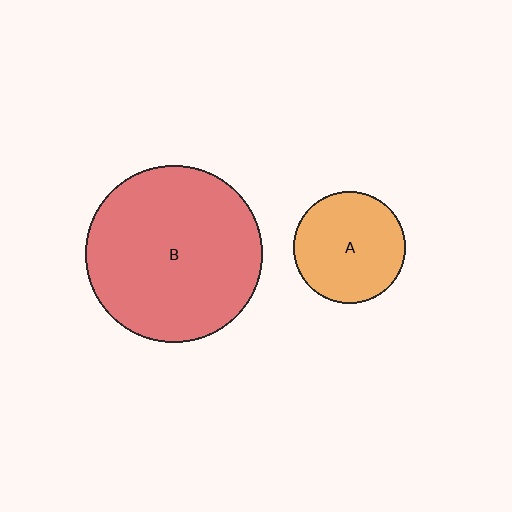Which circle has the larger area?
Circle B (red).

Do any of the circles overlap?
No, none of the circles overlap.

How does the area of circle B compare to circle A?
Approximately 2.5 times.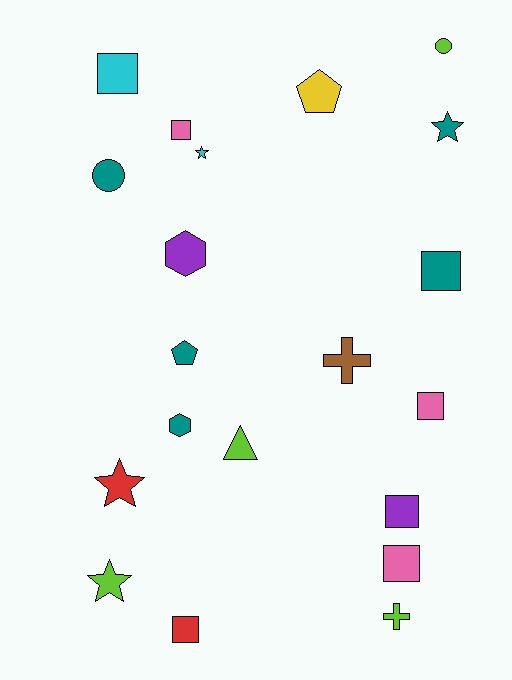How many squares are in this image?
There are 7 squares.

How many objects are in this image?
There are 20 objects.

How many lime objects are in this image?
There are 4 lime objects.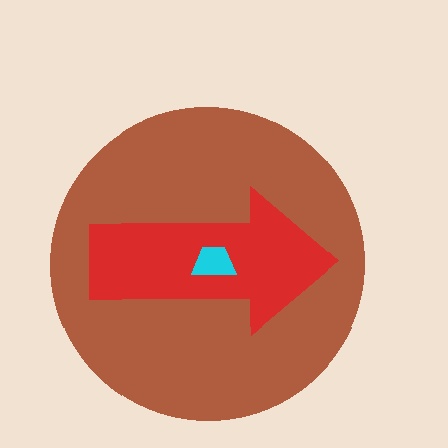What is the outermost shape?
The brown circle.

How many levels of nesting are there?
3.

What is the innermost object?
The cyan trapezoid.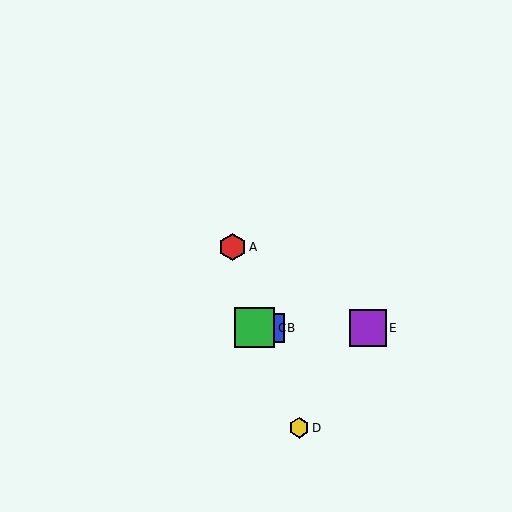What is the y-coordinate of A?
Object A is at y≈247.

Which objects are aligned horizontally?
Objects B, C, E are aligned horizontally.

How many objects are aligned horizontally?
3 objects (B, C, E) are aligned horizontally.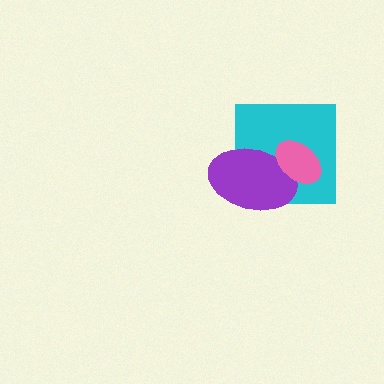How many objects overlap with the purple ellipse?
2 objects overlap with the purple ellipse.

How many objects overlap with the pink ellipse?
2 objects overlap with the pink ellipse.